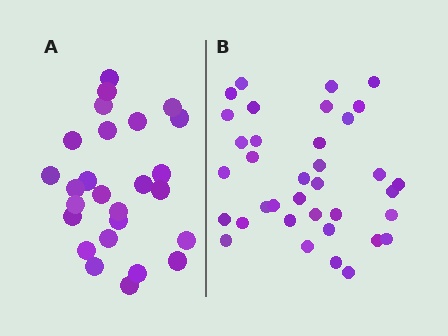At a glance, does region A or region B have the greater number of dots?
Region B (the right region) has more dots.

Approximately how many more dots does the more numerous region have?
Region B has roughly 10 or so more dots than region A.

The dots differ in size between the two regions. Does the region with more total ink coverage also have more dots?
No. Region A has more total ink coverage because its dots are larger, but region B actually contains more individual dots. Total area can be misleading — the number of items is what matters here.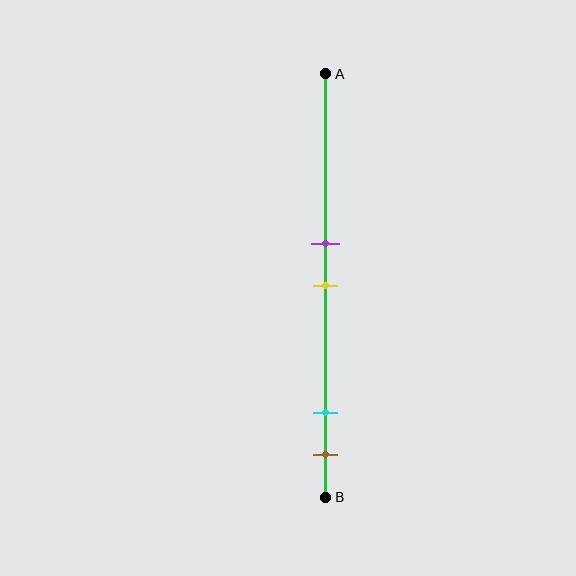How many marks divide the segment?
There are 4 marks dividing the segment.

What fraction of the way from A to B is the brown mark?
The brown mark is approximately 90% (0.9) of the way from A to B.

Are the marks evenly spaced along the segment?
No, the marks are not evenly spaced.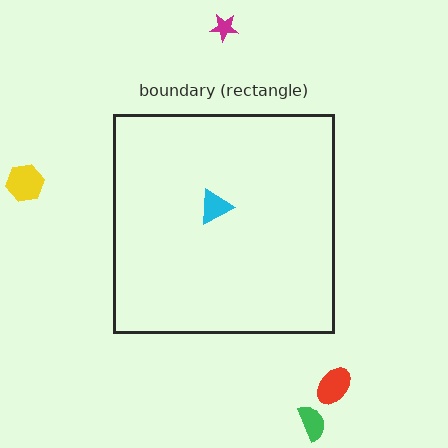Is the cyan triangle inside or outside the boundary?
Inside.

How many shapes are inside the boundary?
1 inside, 4 outside.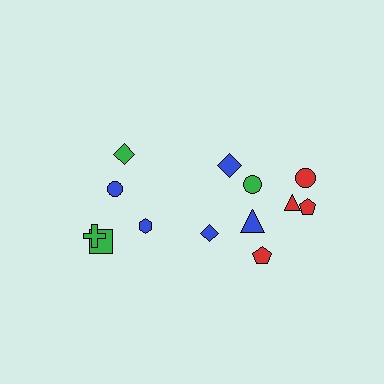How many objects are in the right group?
There are 8 objects.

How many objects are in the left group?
There are 5 objects.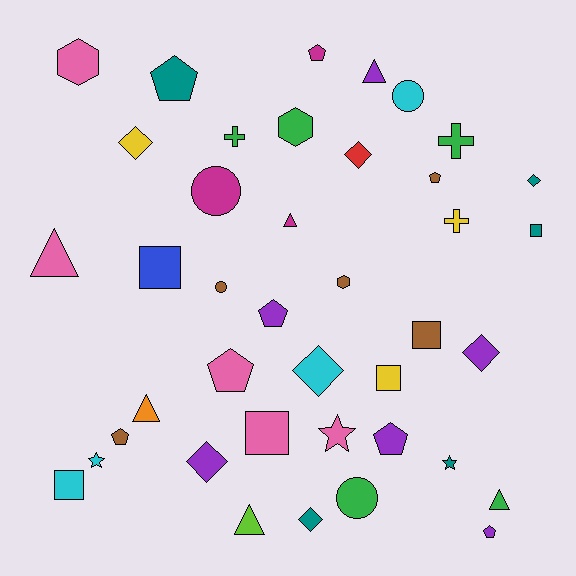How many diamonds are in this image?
There are 7 diamonds.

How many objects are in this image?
There are 40 objects.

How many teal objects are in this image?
There are 5 teal objects.